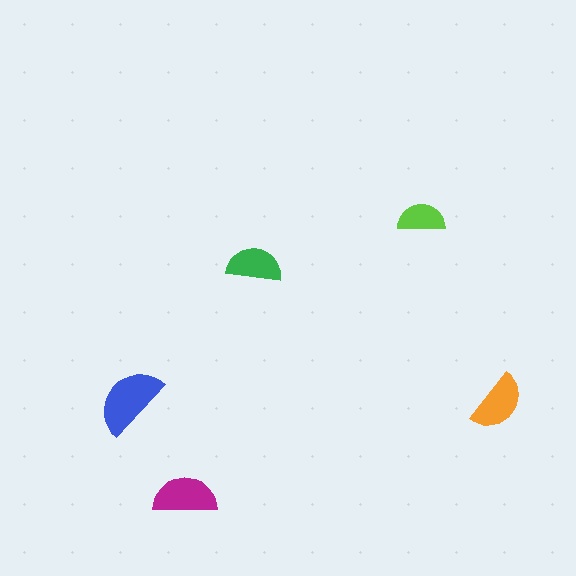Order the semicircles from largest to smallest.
the blue one, the magenta one, the orange one, the green one, the lime one.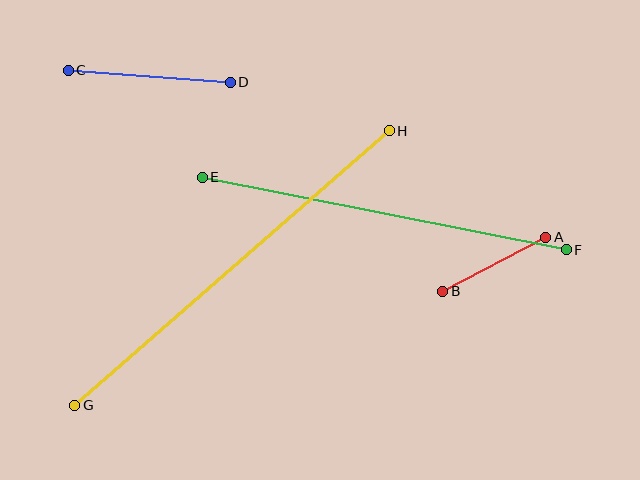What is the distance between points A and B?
The distance is approximately 116 pixels.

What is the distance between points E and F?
The distance is approximately 371 pixels.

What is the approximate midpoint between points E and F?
The midpoint is at approximately (384, 213) pixels.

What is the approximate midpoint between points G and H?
The midpoint is at approximately (232, 268) pixels.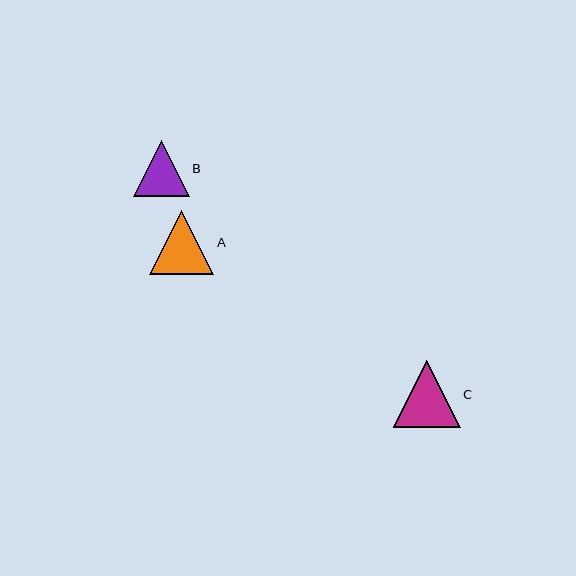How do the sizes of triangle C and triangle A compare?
Triangle C and triangle A are approximately the same size.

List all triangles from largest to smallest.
From largest to smallest: C, A, B.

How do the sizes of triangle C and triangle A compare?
Triangle C and triangle A are approximately the same size.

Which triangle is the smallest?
Triangle B is the smallest with a size of approximately 56 pixels.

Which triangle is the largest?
Triangle C is the largest with a size of approximately 67 pixels.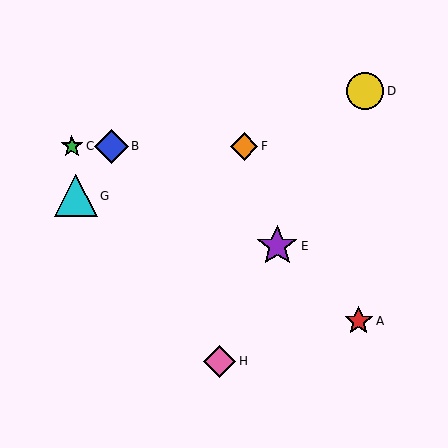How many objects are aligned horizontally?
3 objects (B, C, F) are aligned horizontally.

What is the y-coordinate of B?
Object B is at y≈146.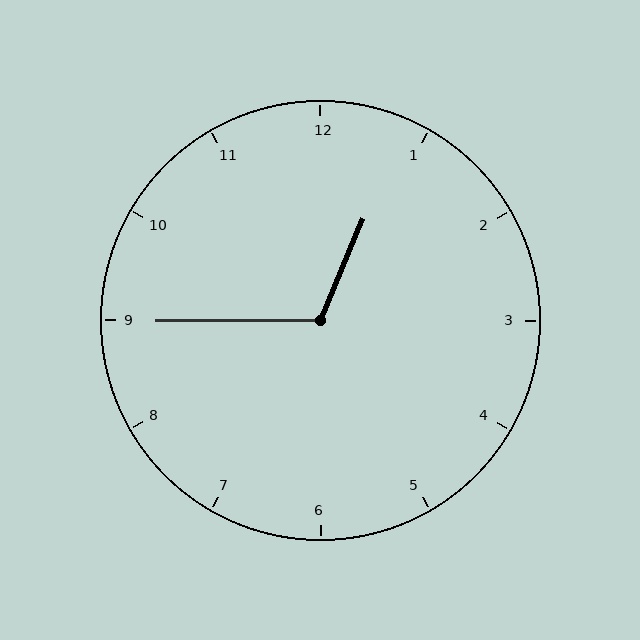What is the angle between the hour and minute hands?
Approximately 112 degrees.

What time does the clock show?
12:45.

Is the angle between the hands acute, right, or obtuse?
It is obtuse.